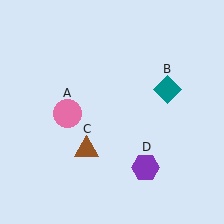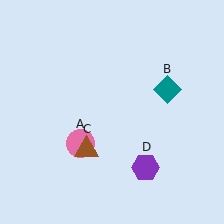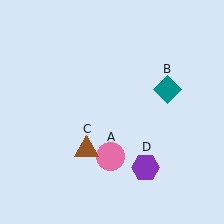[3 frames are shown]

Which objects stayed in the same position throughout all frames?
Teal diamond (object B) and brown triangle (object C) and purple hexagon (object D) remained stationary.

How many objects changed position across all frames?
1 object changed position: pink circle (object A).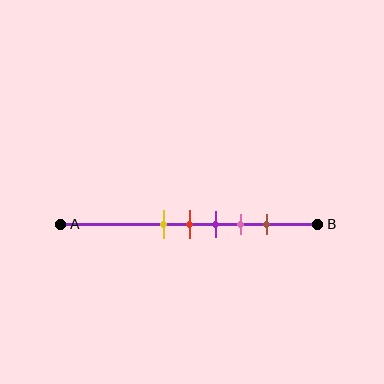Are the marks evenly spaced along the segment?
Yes, the marks are approximately evenly spaced.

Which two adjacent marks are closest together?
The yellow and red marks are the closest adjacent pair.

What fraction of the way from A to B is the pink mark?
The pink mark is approximately 70% (0.7) of the way from A to B.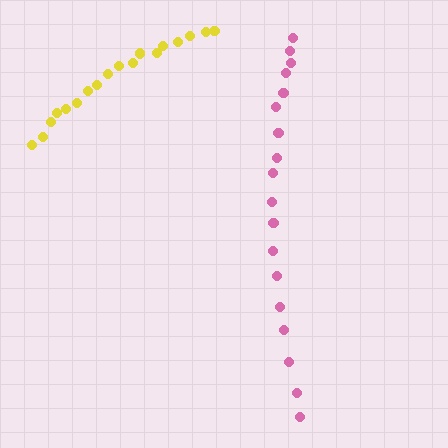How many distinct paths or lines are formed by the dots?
There are 2 distinct paths.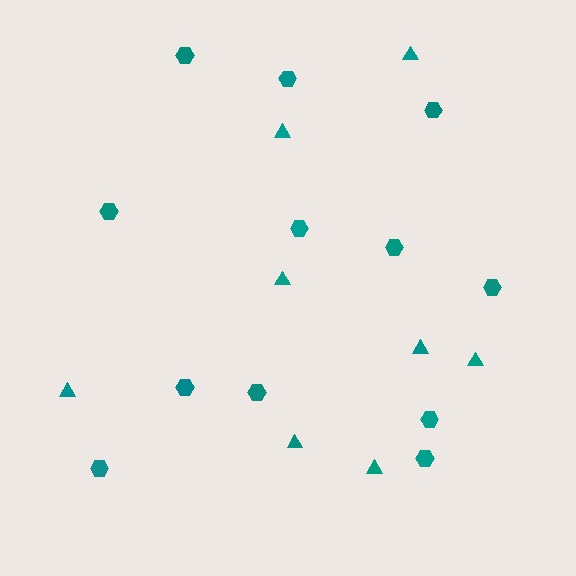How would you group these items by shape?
There are 2 groups: one group of triangles (8) and one group of hexagons (12).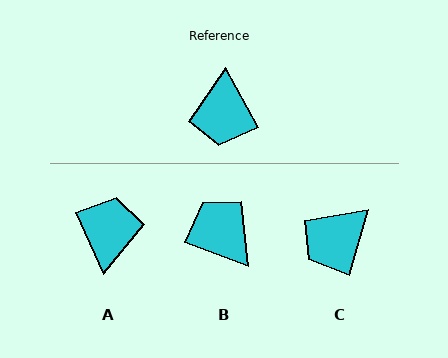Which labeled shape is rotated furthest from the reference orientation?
A, about 175 degrees away.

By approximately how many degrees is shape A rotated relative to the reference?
Approximately 175 degrees counter-clockwise.